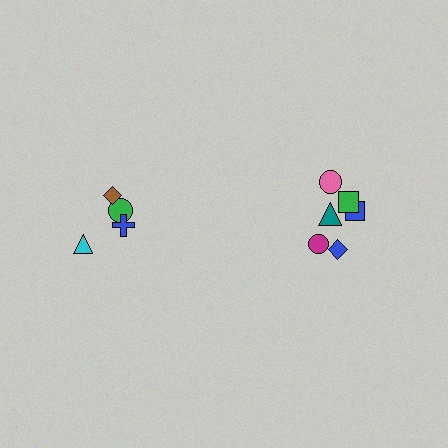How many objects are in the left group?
There are 4 objects.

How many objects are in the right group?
There are 6 objects.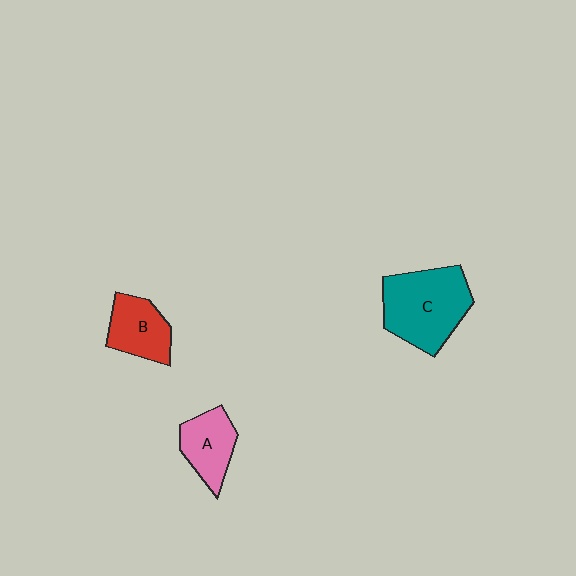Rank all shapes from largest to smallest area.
From largest to smallest: C (teal), B (red), A (pink).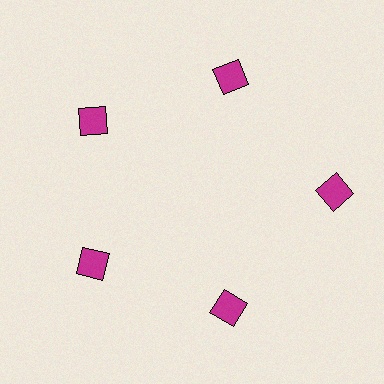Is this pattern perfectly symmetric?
No. The 5 magenta diamonds are arranged in a ring, but one element near the 3 o'clock position is pushed outward from the center, breaking the 5-fold rotational symmetry.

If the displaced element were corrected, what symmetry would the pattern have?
It would have 5-fold rotational symmetry — the pattern would map onto itself every 72 degrees.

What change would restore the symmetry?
The symmetry would be restored by moving it inward, back onto the ring so that all 5 diamonds sit at equal angles and equal distance from the center.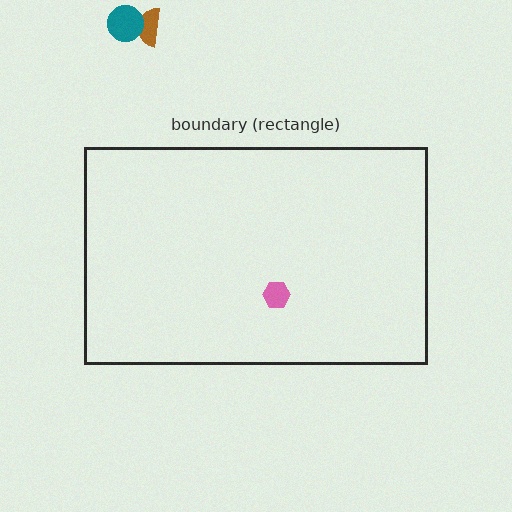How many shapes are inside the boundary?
1 inside, 2 outside.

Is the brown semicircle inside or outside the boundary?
Outside.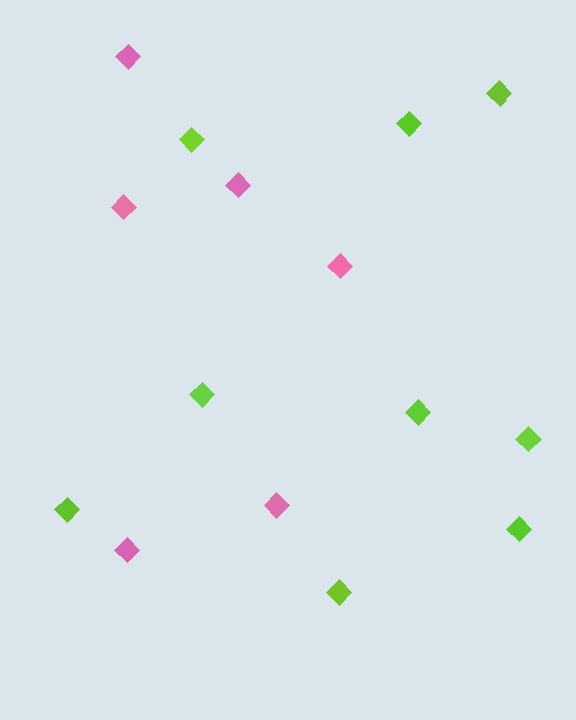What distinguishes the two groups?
There are 2 groups: one group of pink diamonds (6) and one group of lime diamonds (9).